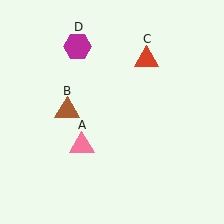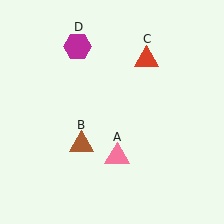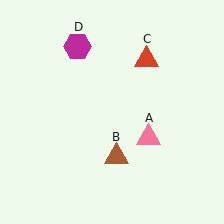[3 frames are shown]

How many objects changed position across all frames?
2 objects changed position: pink triangle (object A), brown triangle (object B).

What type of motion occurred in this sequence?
The pink triangle (object A), brown triangle (object B) rotated counterclockwise around the center of the scene.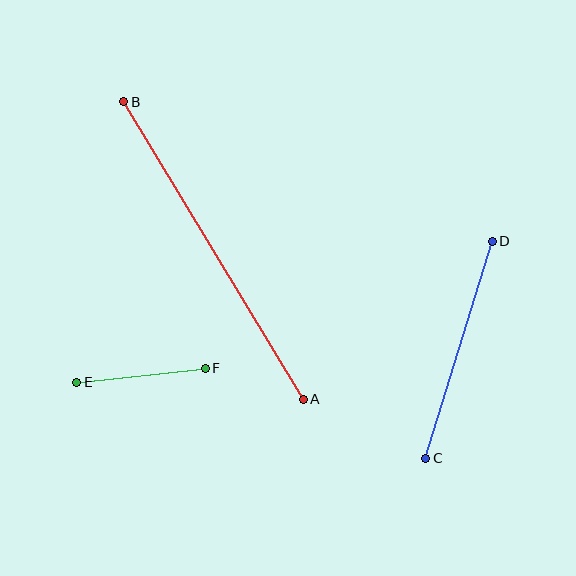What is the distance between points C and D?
The distance is approximately 227 pixels.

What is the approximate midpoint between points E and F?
The midpoint is at approximately (141, 375) pixels.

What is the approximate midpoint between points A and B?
The midpoint is at approximately (213, 251) pixels.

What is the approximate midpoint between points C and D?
The midpoint is at approximately (459, 350) pixels.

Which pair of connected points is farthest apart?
Points A and B are farthest apart.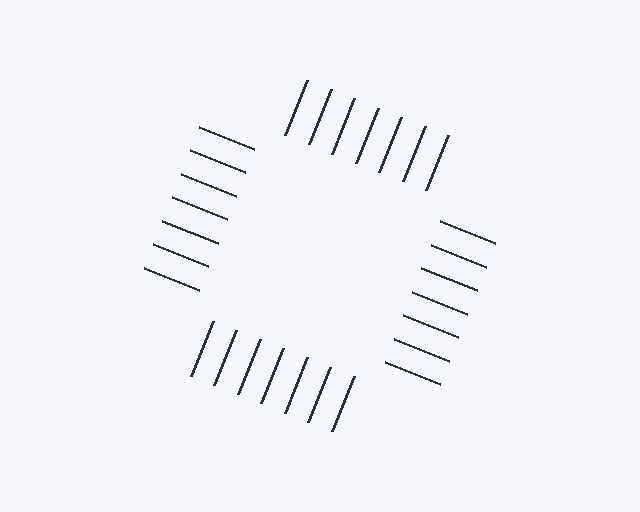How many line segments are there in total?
28 — 7 along each of the 4 edges.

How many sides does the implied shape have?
4 sides — the line-ends trace a square.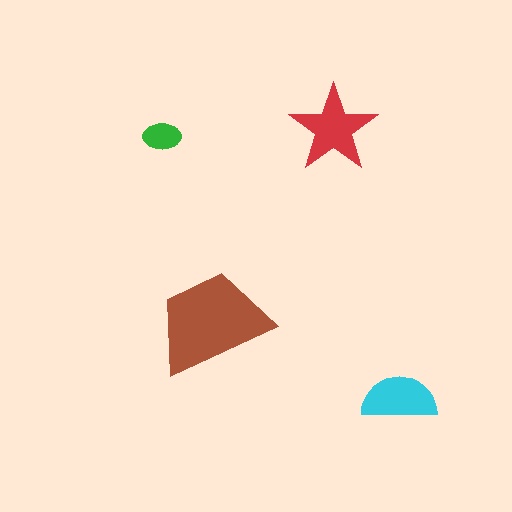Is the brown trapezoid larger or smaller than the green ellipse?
Larger.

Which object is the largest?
The brown trapezoid.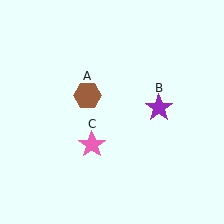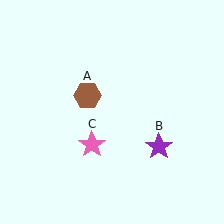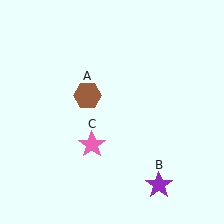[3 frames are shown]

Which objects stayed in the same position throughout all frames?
Brown hexagon (object A) and pink star (object C) remained stationary.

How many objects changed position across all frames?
1 object changed position: purple star (object B).